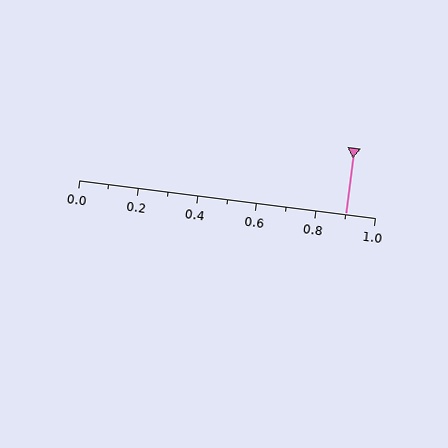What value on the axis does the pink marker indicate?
The marker indicates approximately 0.9.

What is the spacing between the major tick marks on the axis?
The major ticks are spaced 0.2 apart.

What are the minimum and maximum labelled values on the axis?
The axis runs from 0.0 to 1.0.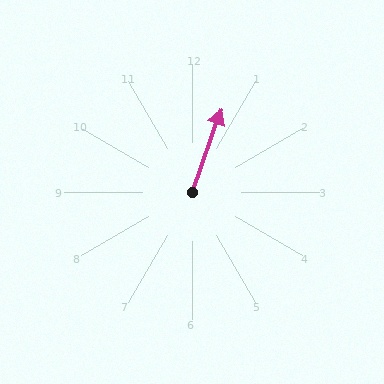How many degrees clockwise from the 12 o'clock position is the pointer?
Approximately 19 degrees.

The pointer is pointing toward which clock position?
Roughly 1 o'clock.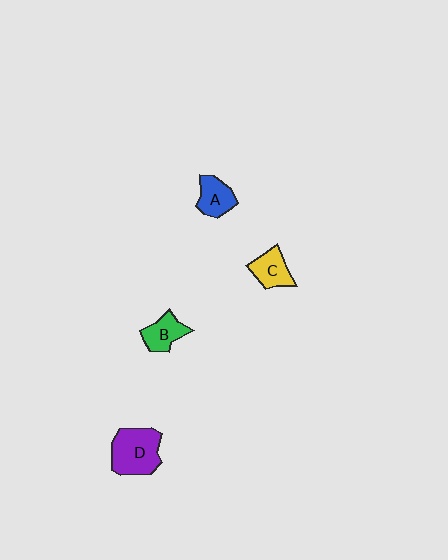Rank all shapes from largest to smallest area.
From largest to smallest: D (purple), C (yellow), A (blue), B (green).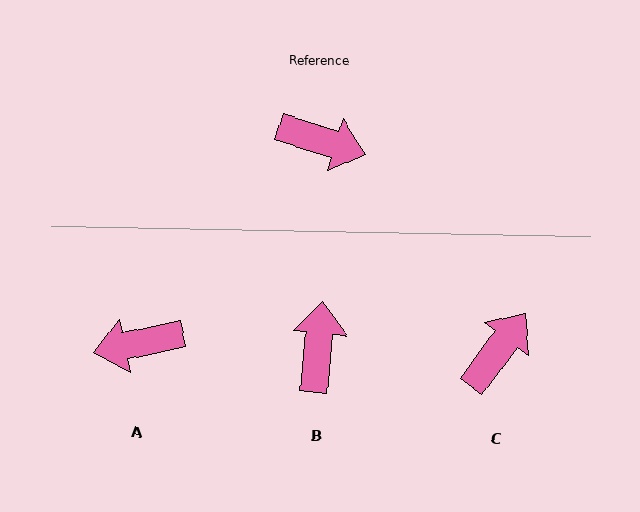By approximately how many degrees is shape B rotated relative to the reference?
Approximately 102 degrees counter-clockwise.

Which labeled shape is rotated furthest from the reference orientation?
A, about 151 degrees away.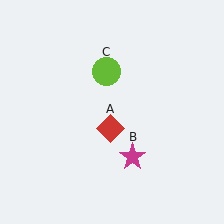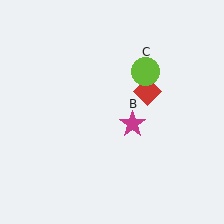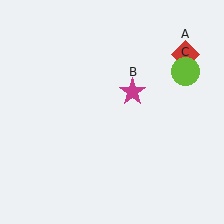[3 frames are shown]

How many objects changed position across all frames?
3 objects changed position: red diamond (object A), magenta star (object B), lime circle (object C).